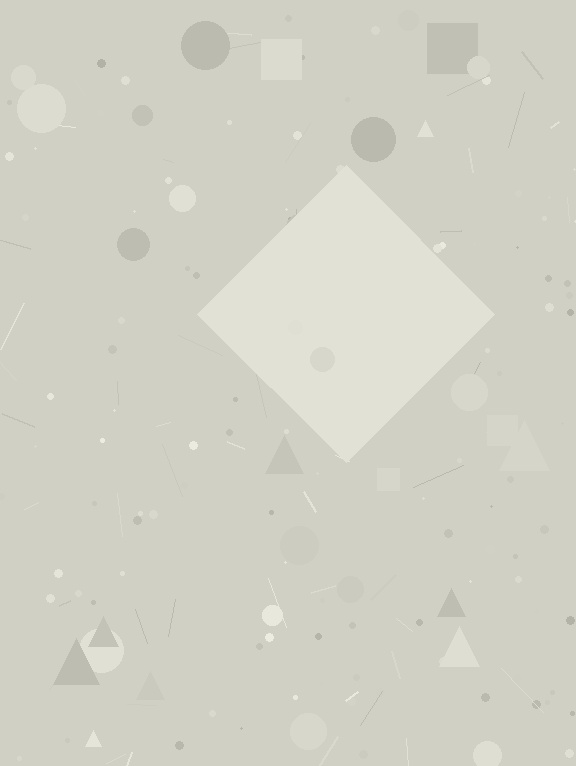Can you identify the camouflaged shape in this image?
The camouflaged shape is a diamond.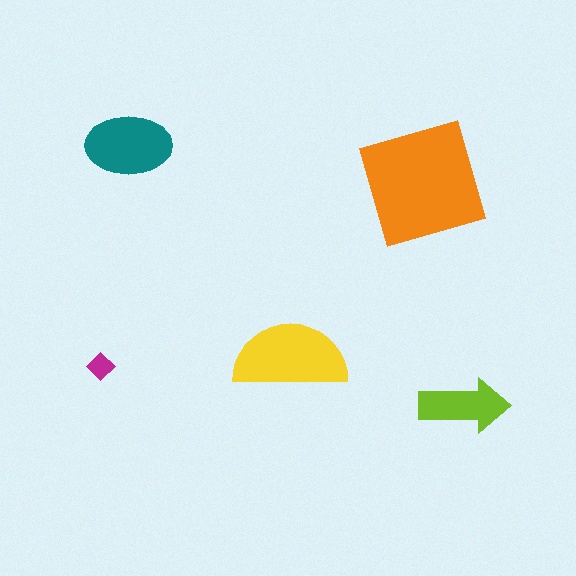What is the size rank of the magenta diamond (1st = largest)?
5th.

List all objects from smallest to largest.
The magenta diamond, the lime arrow, the teal ellipse, the yellow semicircle, the orange square.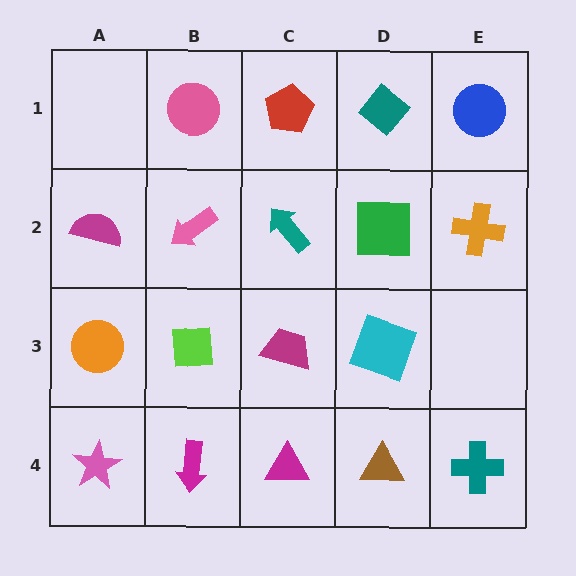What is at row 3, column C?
A magenta trapezoid.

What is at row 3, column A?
An orange circle.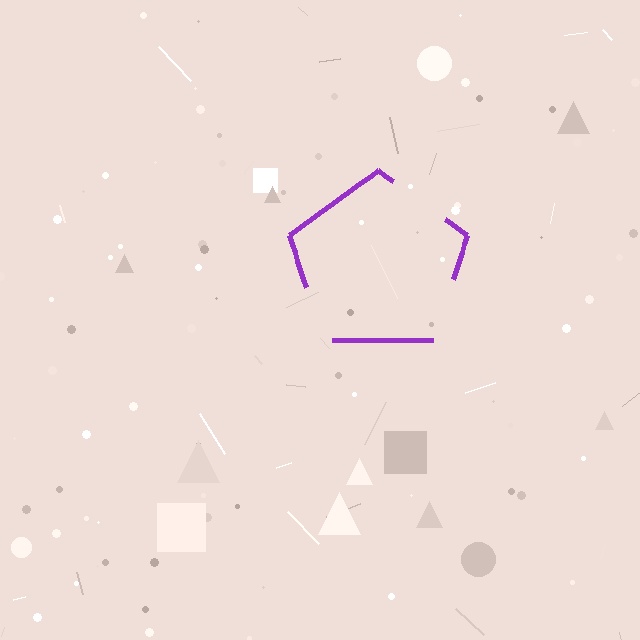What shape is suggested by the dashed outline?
The dashed outline suggests a pentagon.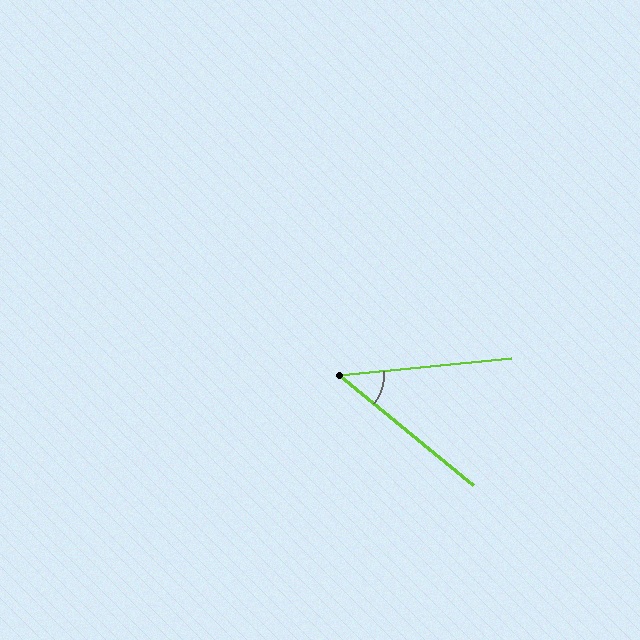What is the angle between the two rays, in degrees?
Approximately 45 degrees.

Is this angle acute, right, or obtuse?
It is acute.